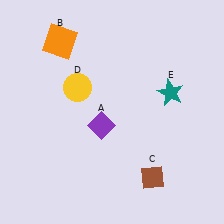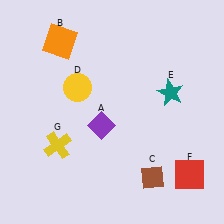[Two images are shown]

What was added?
A red square (F), a yellow cross (G) were added in Image 2.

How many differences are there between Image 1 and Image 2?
There are 2 differences between the two images.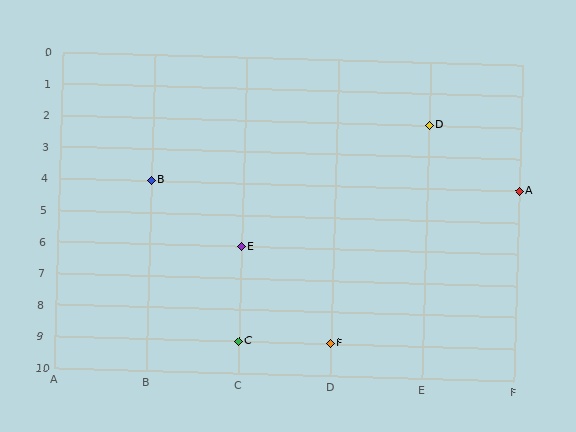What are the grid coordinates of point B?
Point B is at grid coordinates (B, 4).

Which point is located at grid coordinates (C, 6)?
Point E is at (C, 6).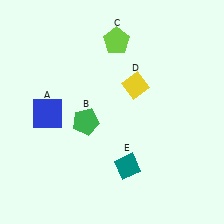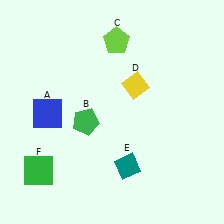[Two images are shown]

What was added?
A green square (F) was added in Image 2.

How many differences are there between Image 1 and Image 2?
There is 1 difference between the two images.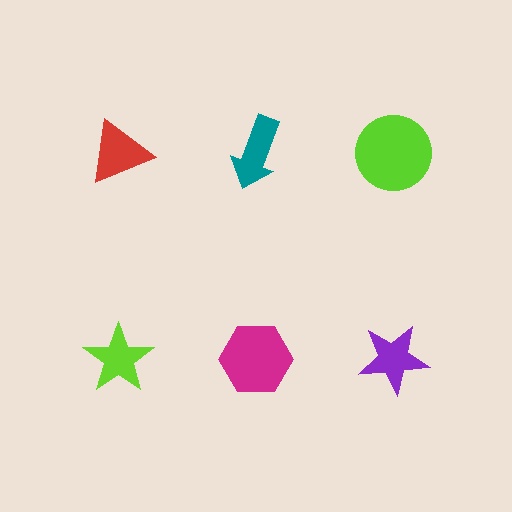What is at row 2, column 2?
A magenta hexagon.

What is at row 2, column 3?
A purple star.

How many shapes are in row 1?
3 shapes.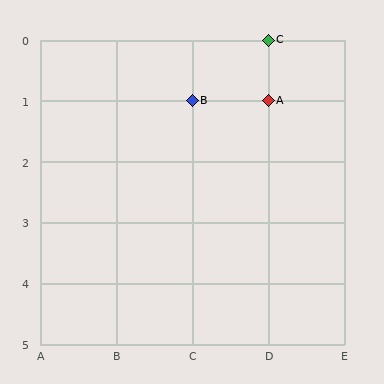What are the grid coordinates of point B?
Point B is at grid coordinates (C, 1).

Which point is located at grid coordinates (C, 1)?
Point B is at (C, 1).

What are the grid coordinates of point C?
Point C is at grid coordinates (D, 0).